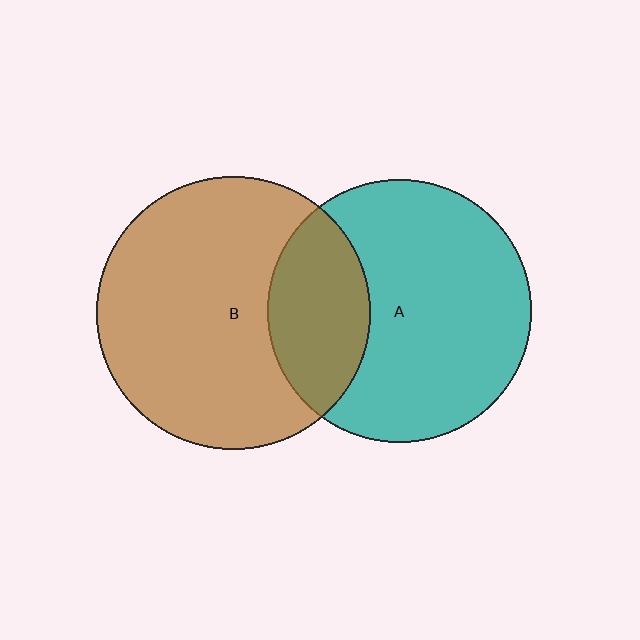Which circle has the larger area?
Circle B (brown).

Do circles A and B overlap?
Yes.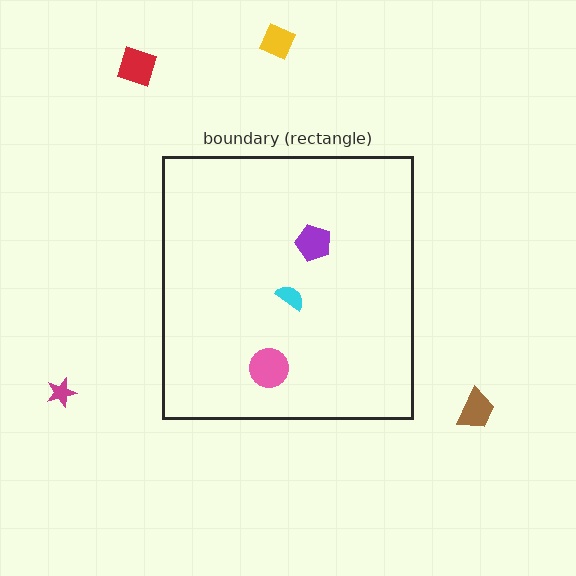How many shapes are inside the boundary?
3 inside, 4 outside.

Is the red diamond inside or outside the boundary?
Outside.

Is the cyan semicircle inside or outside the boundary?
Inside.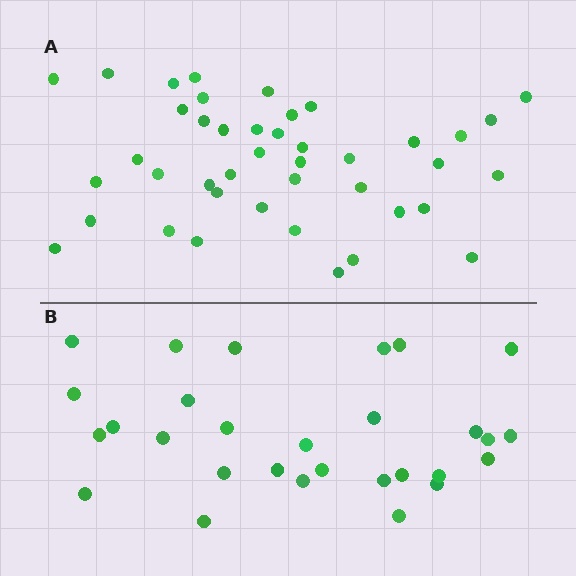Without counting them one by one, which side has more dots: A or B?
Region A (the top region) has more dots.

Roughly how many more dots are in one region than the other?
Region A has approximately 15 more dots than region B.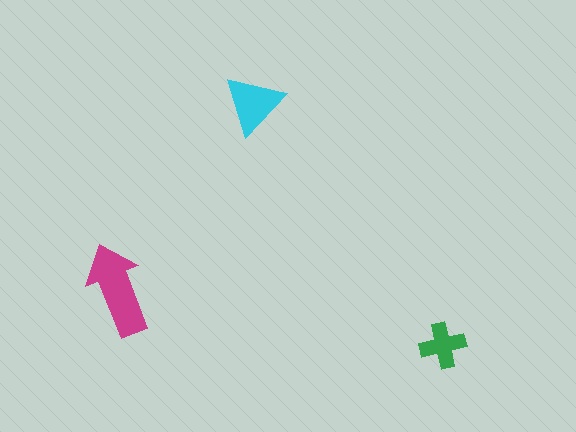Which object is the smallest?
The green cross.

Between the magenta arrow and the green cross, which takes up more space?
The magenta arrow.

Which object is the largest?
The magenta arrow.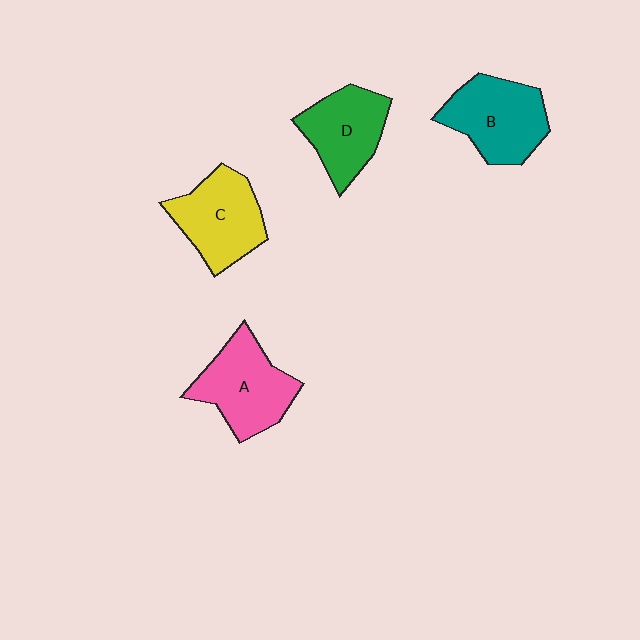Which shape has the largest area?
Shape A (pink).